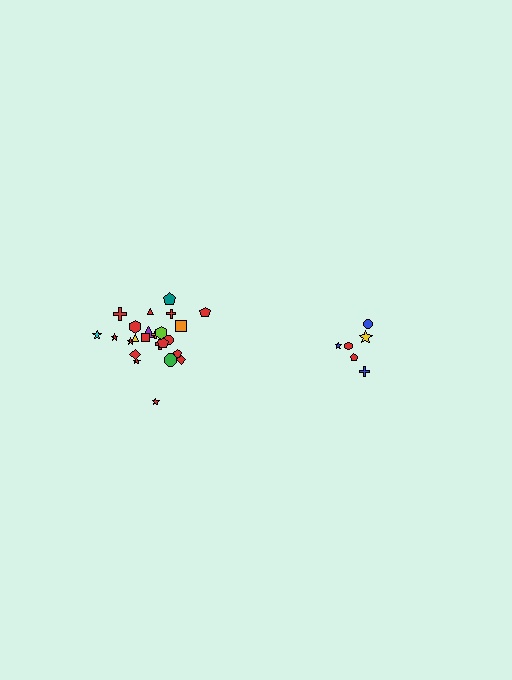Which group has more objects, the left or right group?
The left group.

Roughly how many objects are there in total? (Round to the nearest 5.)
Roughly 30 objects in total.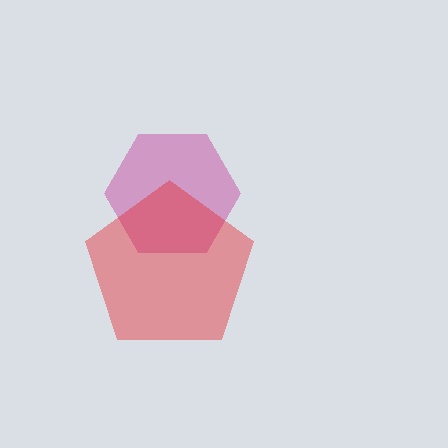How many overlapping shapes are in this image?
There are 2 overlapping shapes in the image.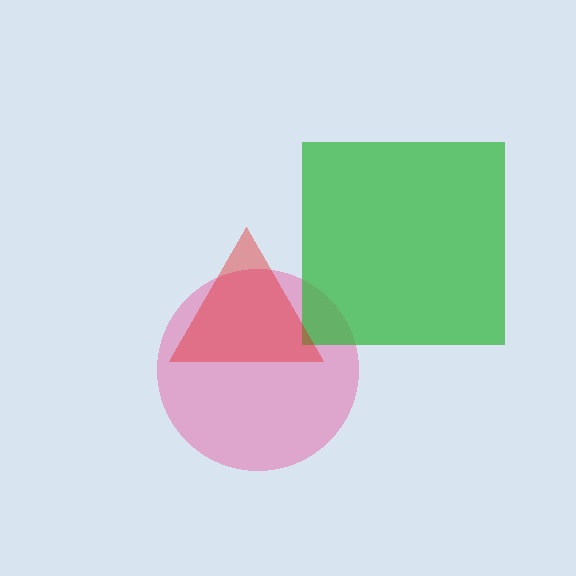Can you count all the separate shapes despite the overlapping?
Yes, there are 3 separate shapes.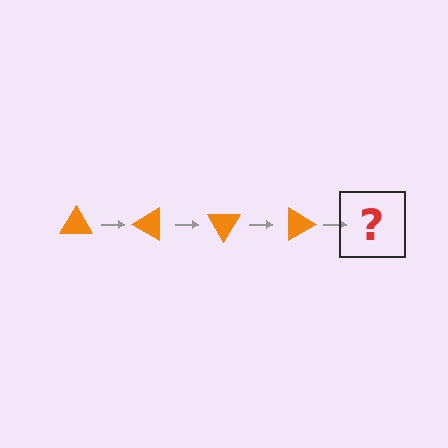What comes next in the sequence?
The next element should be an orange triangle rotated 120 degrees.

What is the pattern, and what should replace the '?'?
The pattern is that the triangle rotates 30 degrees each step. The '?' should be an orange triangle rotated 120 degrees.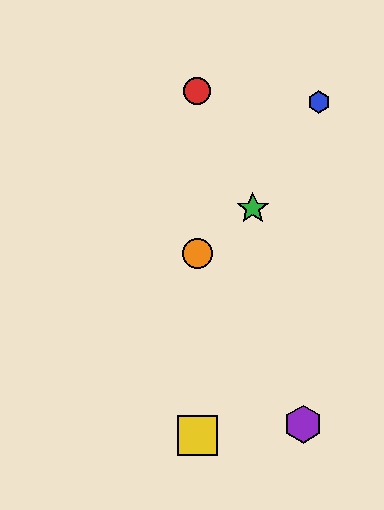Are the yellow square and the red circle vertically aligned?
Yes, both are at x≈197.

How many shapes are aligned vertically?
3 shapes (the red circle, the yellow square, the orange circle) are aligned vertically.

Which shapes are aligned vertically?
The red circle, the yellow square, the orange circle are aligned vertically.